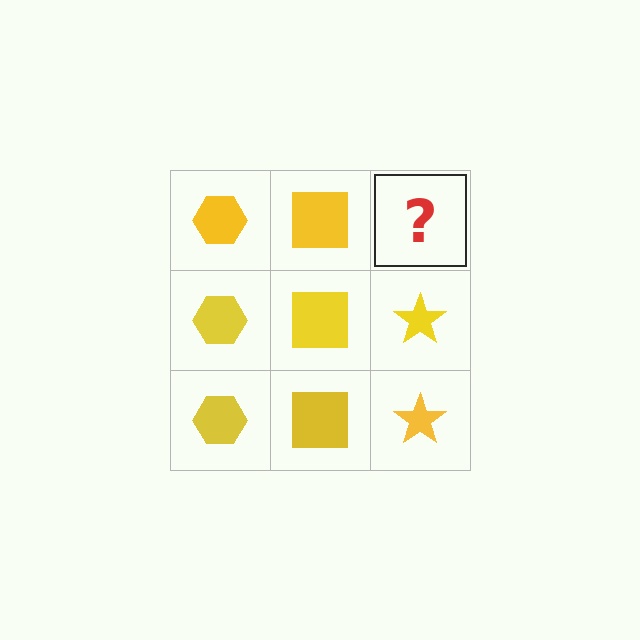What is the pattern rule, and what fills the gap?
The rule is that each column has a consistent shape. The gap should be filled with a yellow star.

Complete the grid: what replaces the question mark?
The question mark should be replaced with a yellow star.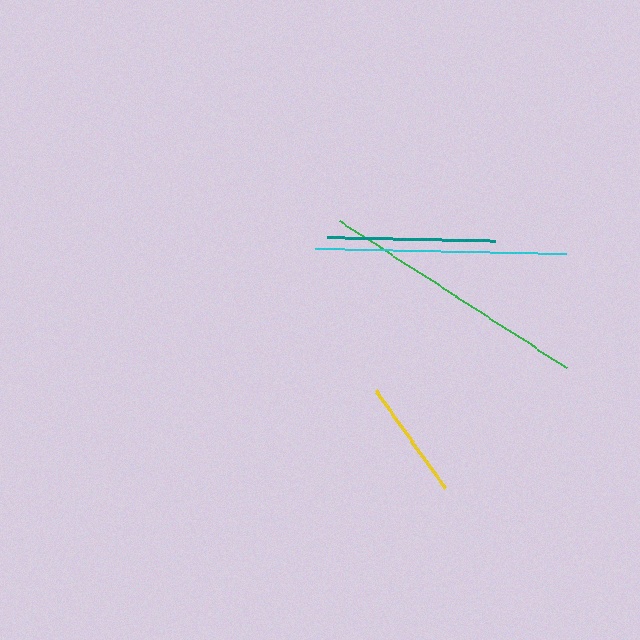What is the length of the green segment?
The green segment is approximately 270 pixels long.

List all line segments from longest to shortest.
From longest to shortest: green, cyan, teal, yellow.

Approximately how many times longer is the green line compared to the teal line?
The green line is approximately 1.6 times the length of the teal line.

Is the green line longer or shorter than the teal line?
The green line is longer than the teal line.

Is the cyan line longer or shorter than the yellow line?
The cyan line is longer than the yellow line.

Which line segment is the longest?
The green line is the longest at approximately 270 pixels.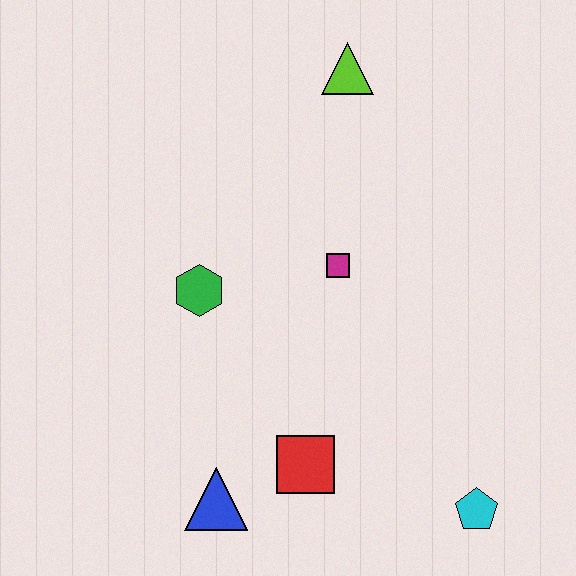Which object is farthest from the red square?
The lime triangle is farthest from the red square.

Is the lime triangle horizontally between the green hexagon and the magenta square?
No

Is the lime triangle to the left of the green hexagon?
No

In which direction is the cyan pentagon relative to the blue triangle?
The cyan pentagon is to the right of the blue triangle.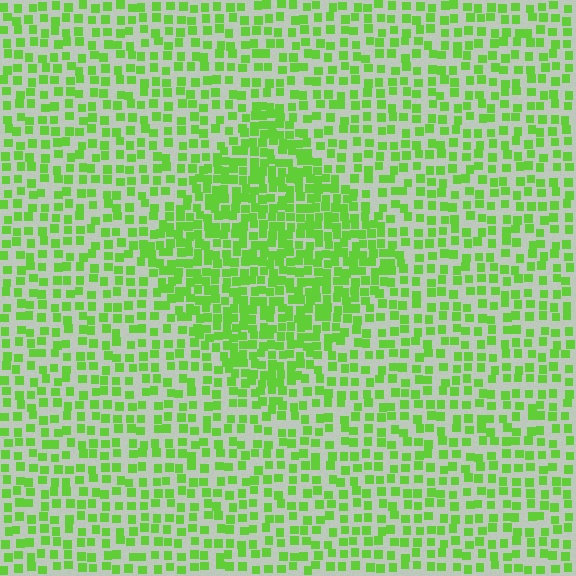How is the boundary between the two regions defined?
The boundary is defined by a change in element density (approximately 1.8x ratio). All elements are the same color, size, and shape.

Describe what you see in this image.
The image contains small lime elements arranged at two different densities. A diamond-shaped region is visible where the elements are more densely packed than the surrounding area.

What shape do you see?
I see a diamond.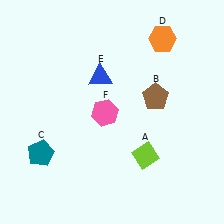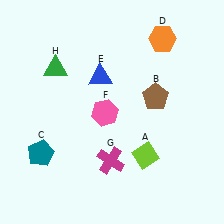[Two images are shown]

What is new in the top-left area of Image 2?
A green triangle (H) was added in the top-left area of Image 2.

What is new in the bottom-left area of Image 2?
A magenta cross (G) was added in the bottom-left area of Image 2.